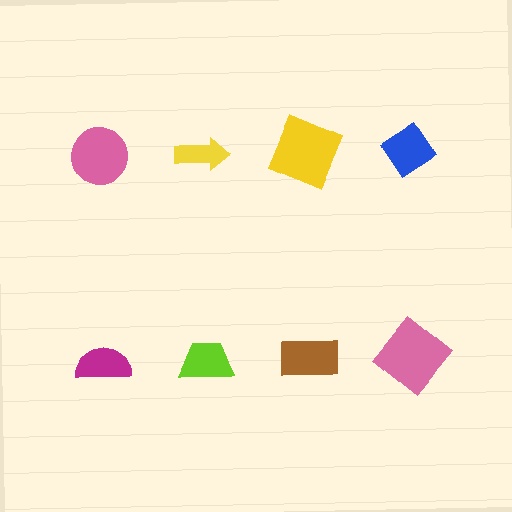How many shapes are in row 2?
4 shapes.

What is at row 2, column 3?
A brown rectangle.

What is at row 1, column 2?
A yellow arrow.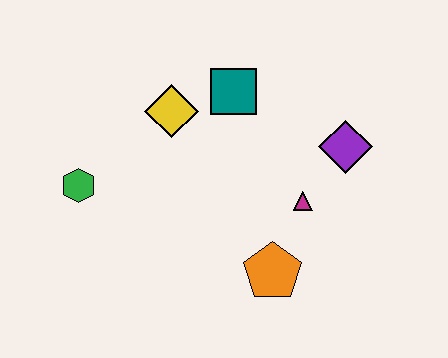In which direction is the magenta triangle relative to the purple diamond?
The magenta triangle is below the purple diamond.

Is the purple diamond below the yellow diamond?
Yes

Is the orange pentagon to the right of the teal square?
Yes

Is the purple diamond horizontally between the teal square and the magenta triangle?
No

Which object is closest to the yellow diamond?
The teal square is closest to the yellow diamond.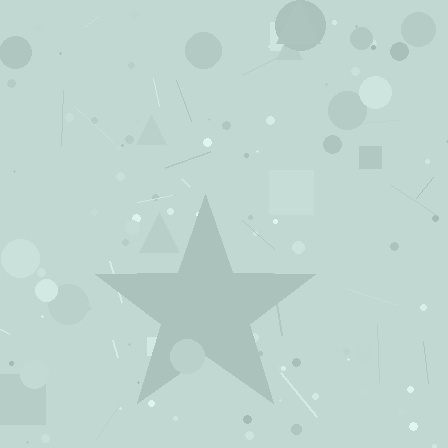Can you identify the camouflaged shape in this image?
The camouflaged shape is a star.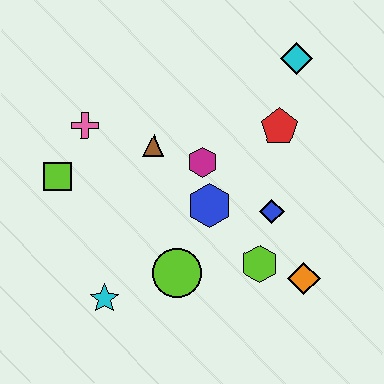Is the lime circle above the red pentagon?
No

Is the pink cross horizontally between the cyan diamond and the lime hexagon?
No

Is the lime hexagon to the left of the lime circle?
No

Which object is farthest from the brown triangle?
The orange diamond is farthest from the brown triangle.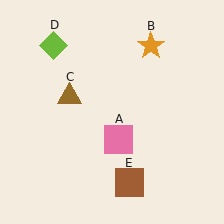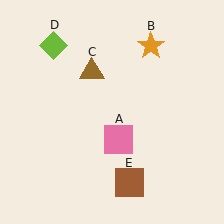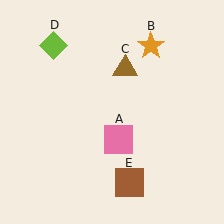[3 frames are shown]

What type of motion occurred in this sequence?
The brown triangle (object C) rotated clockwise around the center of the scene.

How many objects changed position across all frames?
1 object changed position: brown triangle (object C).